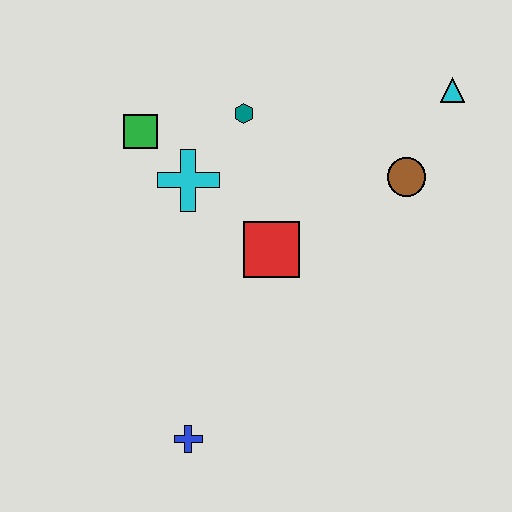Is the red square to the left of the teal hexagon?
No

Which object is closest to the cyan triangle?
The brown circle is closest to the cyan triangle.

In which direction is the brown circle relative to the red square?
The brown circle is to the right of the red square.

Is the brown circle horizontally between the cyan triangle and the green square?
Yes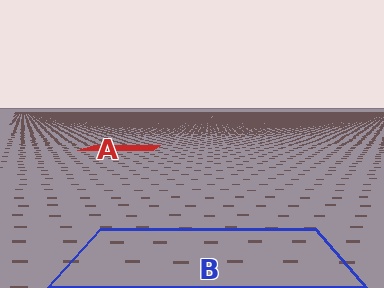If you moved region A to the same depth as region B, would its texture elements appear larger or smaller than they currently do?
They would appear larger. At a closer depth, the same texture elements are projected at a bigger on-screen size.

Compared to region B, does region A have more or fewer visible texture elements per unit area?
Region A has more texture elements per unit area — they are packed more densely because it is farther away.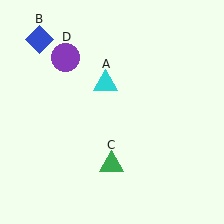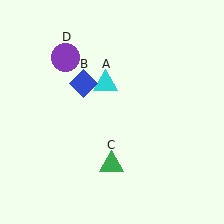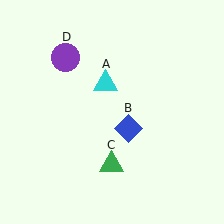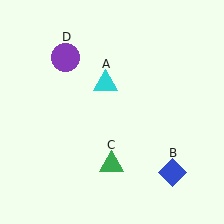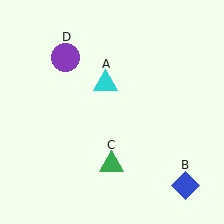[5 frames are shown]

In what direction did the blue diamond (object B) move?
The blue diamond (object B) moved down and to the right.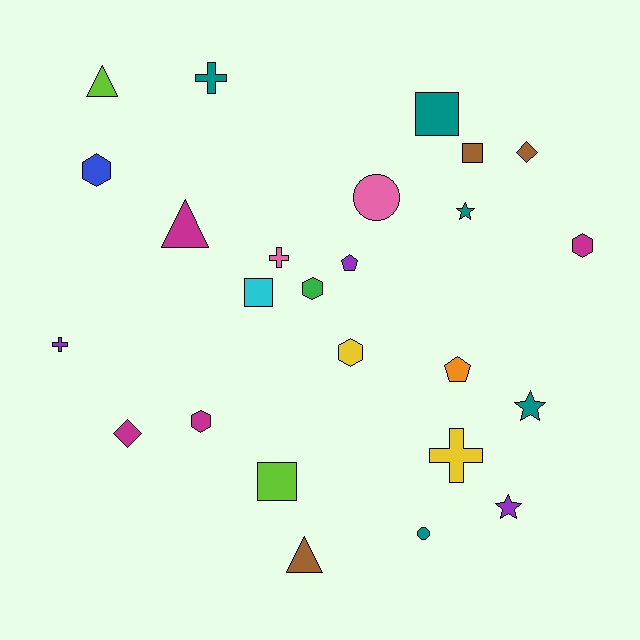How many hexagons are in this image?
There are 5 hexagons.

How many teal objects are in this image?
There are 5 teal objects.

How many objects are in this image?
There are 25 objects.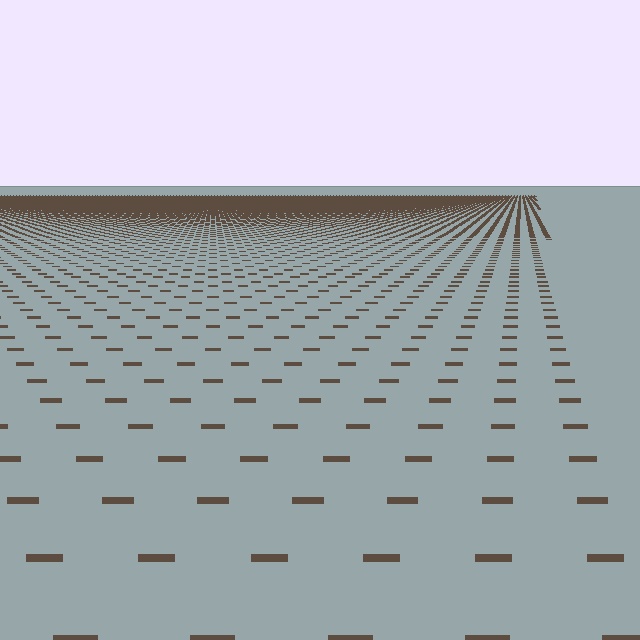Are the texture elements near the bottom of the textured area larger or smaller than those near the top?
Larger. Near the bottom, elements are closer to the viewer and appear at a bigger on-screen size.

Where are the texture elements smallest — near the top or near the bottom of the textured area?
Near the top.